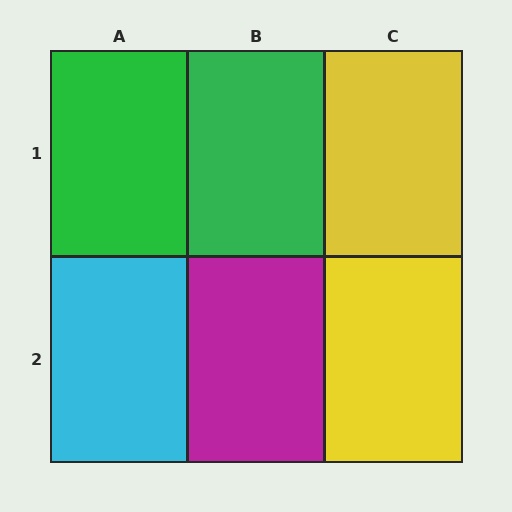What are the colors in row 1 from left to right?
Green, green, yellow.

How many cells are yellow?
2 cells are yellow.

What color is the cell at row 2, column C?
Yellow.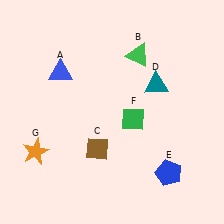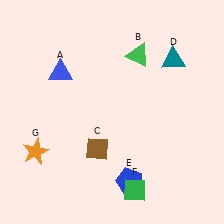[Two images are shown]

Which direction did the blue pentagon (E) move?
The blue pentagon (E) moved left.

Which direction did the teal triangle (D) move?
The teal triangle (D) moved up.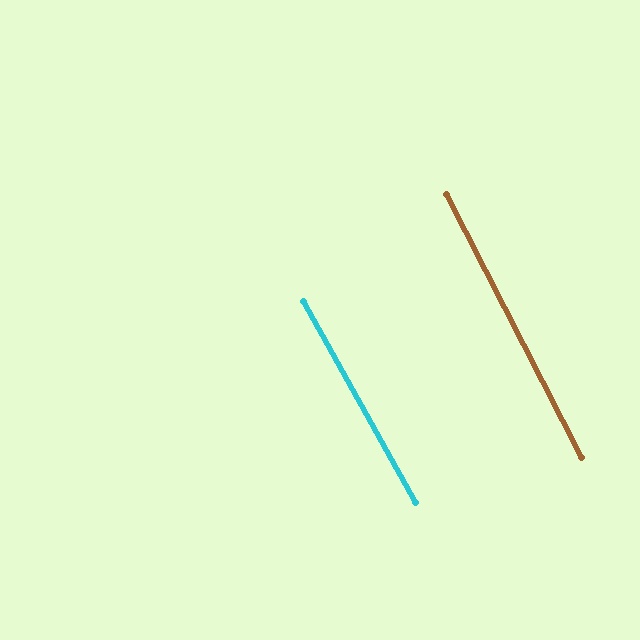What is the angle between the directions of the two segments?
Approximately 2 degrees.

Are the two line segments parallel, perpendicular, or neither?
Parallel — their directions differ by only 1.9°.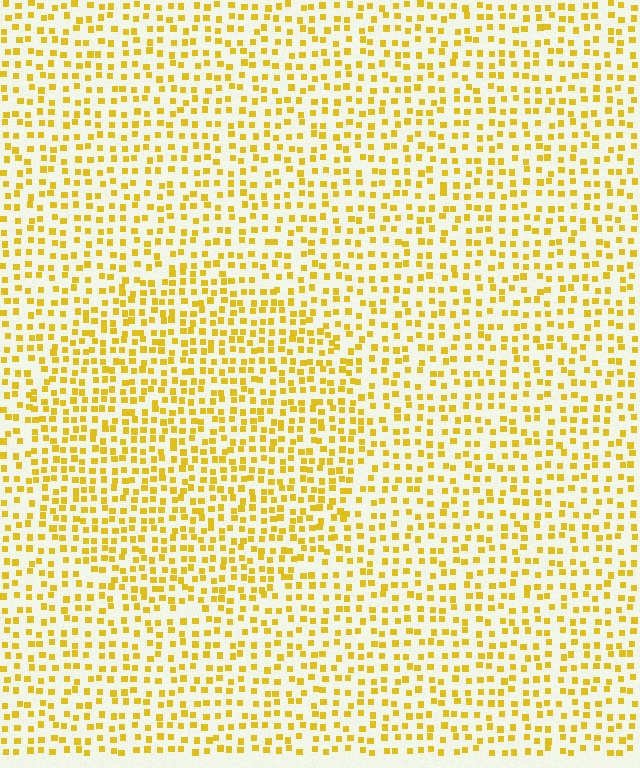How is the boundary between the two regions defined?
The boundary is defined by a change in element density (approximately 1.4x ratio). All elements are the same color, size, and shape.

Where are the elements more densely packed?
The elements are more densely packed inside the circle boundary.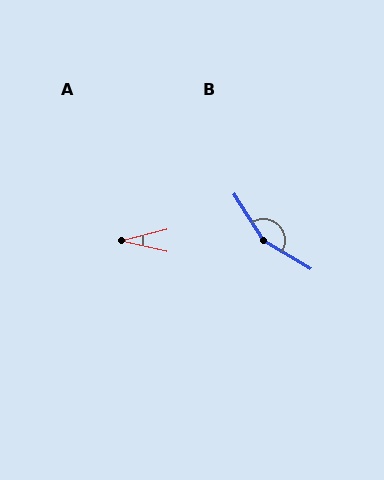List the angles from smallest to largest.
A (27°), B (153°).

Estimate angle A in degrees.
Approximately 27 degrees.